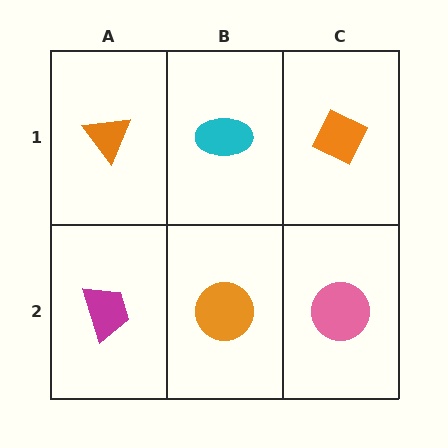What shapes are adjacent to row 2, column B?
A cyan ellipse (row 1, column B), a magenta trapezoid (row 2, column A), a pink circle (row 2, column C).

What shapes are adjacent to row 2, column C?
An orange diamond (row 1, column C), an orange circle (row 2, column B).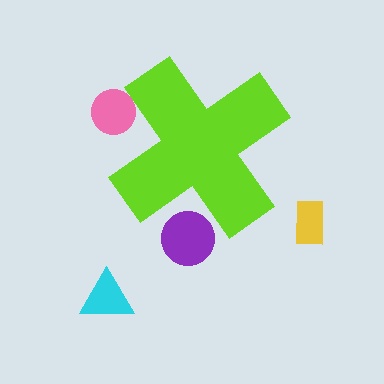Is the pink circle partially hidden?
Yes, the pink circle is partially hidden behind the lime cross.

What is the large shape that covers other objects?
A lime cross.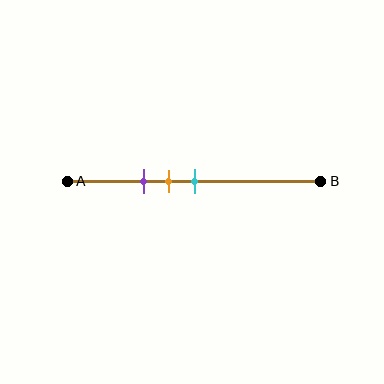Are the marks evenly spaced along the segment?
Yes, the marks are approximately evenly spaced.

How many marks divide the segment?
There are 3 marks dividing the segment.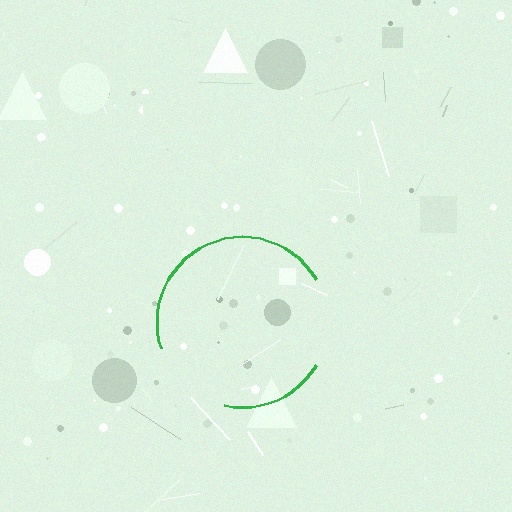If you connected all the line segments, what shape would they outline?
They would outline a circle.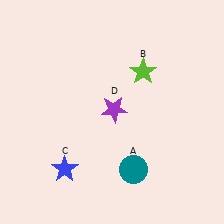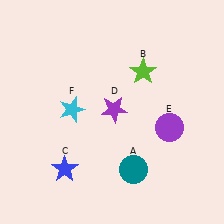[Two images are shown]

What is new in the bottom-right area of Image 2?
A purple circle (E) was added in the bottom-right area of Image 2.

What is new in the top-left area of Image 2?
A cyan star (F) was added in the top-left area of Image 2.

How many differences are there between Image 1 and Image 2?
There are 2 differences between the two images.